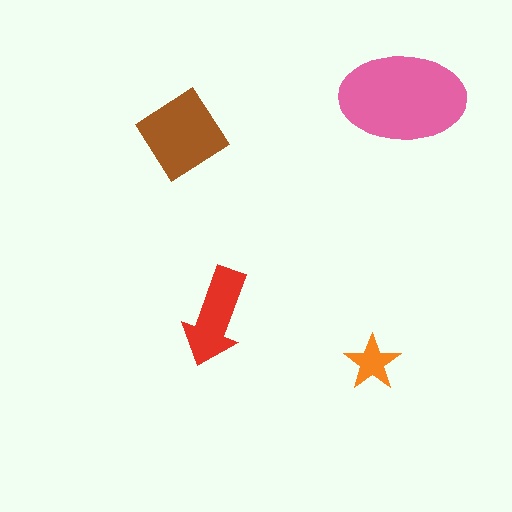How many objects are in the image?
There are 4 objects in the image.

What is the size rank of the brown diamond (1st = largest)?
2nd.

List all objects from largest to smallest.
The pink ellipse, the brown diamond, the red arrow, the orange star.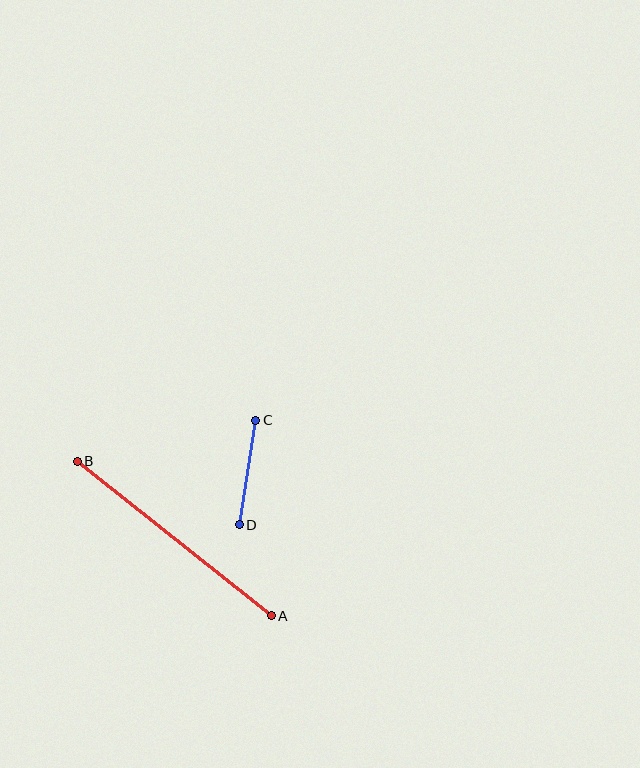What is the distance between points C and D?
The distance is approximately 106 pixels.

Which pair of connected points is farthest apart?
Points A and B are farthest apart.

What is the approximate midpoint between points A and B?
The midpoint is at approximately (174, 538) pixels.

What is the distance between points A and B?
The distance is approximately 248 pixels.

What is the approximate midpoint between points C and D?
The midpoint is at approximately (248, 472) pixels.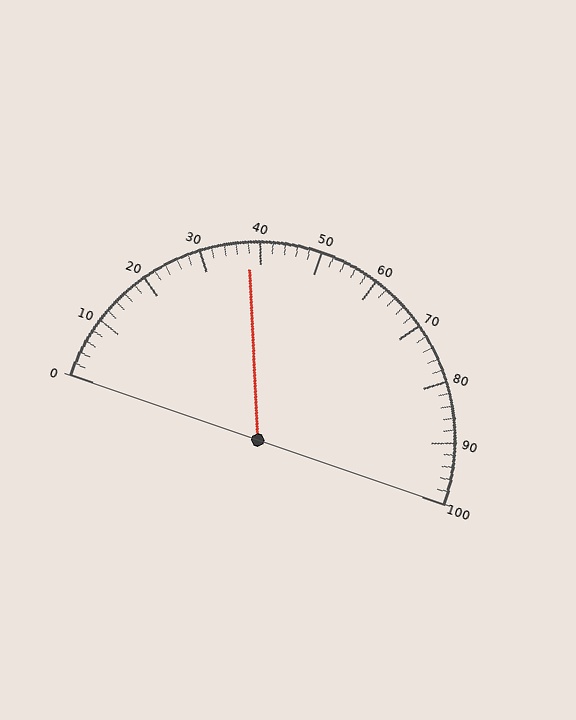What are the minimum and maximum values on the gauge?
The gauge ranges from 0 to 100.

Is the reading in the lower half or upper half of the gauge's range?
The reading is in the lower half of the range (0 to 100).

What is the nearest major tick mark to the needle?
The nearest major tick mark is 40.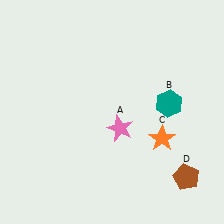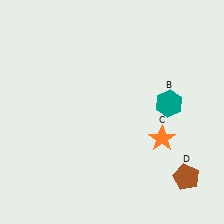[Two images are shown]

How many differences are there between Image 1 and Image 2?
There is 1 difference between the two images.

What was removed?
The pink star (A) was removed in Image 2.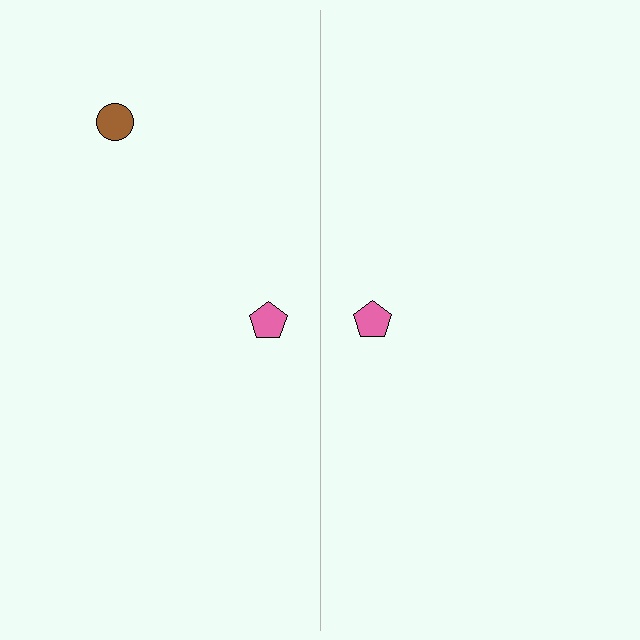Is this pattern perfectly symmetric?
No, the pattern is not perfectly symmetric. A brown circle is missing from the right side.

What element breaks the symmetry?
A brown circle is missing from the right side.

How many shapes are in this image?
There are 3 shapes in this image.